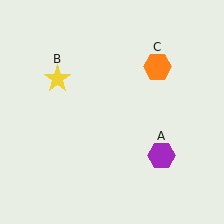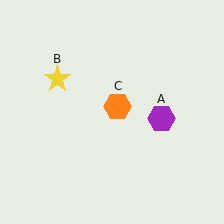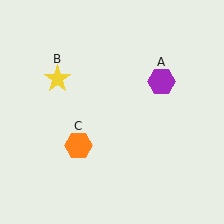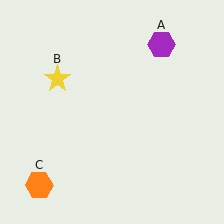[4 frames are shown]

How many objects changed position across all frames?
2 objects changed position: purple hexagon (object A), orange hexagon (object C).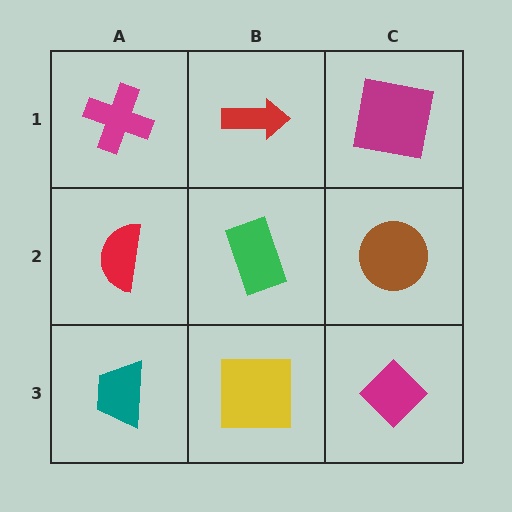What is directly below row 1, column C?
A brown circle.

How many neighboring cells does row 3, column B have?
3.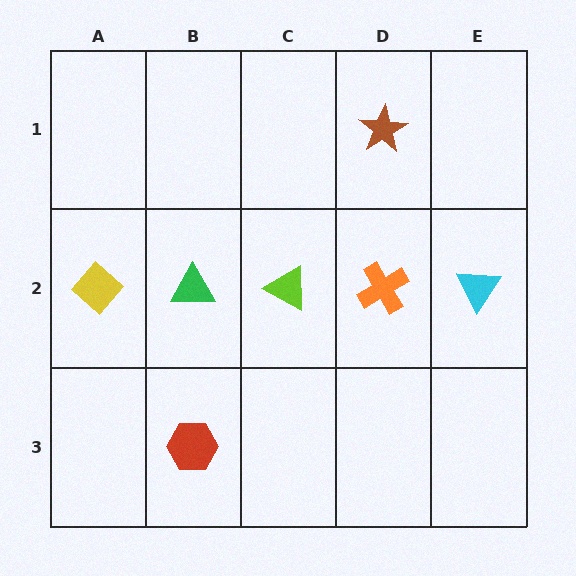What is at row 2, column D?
An orange cross.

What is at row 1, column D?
A brown star.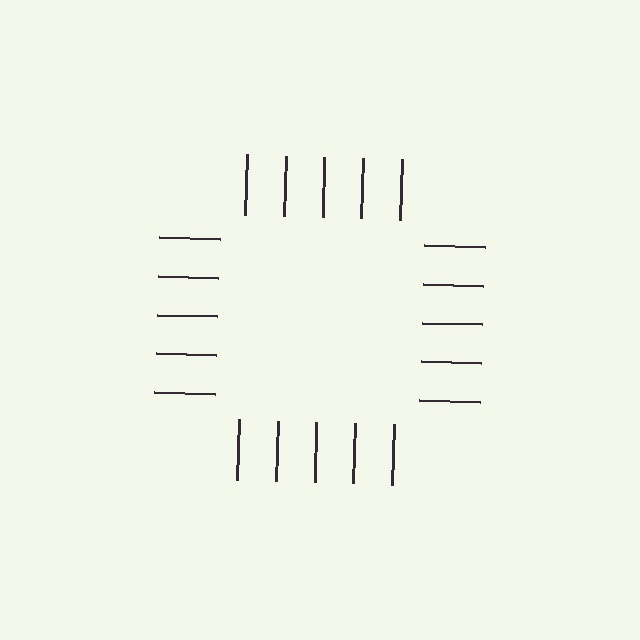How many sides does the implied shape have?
4 sides — the line-ends trace a square.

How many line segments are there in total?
20 — 5 along each of the 4 edges.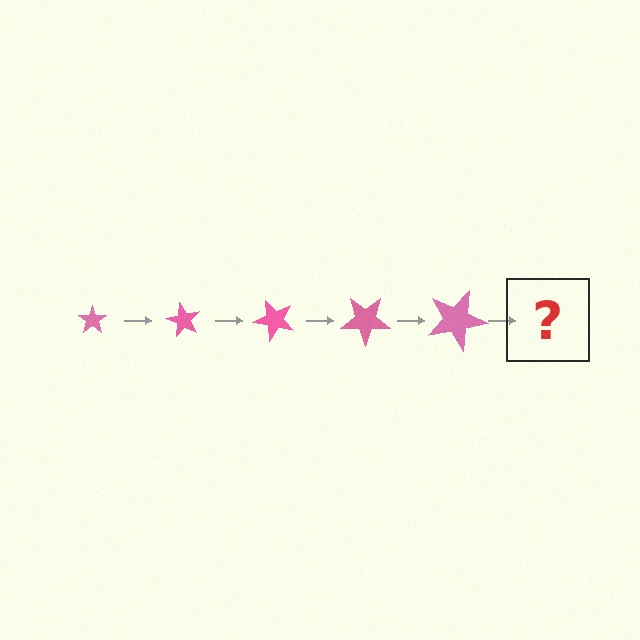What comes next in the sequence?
The next element should be a star, larger than the previous one and rotated 300 degrees from the start.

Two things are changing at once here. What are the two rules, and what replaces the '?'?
The two rules are that the star grows larger each step and it rotates 60 degrees each step. The '?' should be a star, larger than the previous one and rotated 300 degrees from the start.